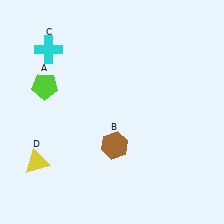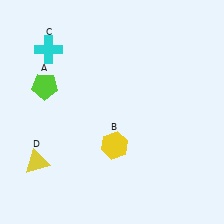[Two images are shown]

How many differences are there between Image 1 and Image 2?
There is 1 difference between the two images.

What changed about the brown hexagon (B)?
In Image 1, B is brown. In Image 2, it changed to yellow.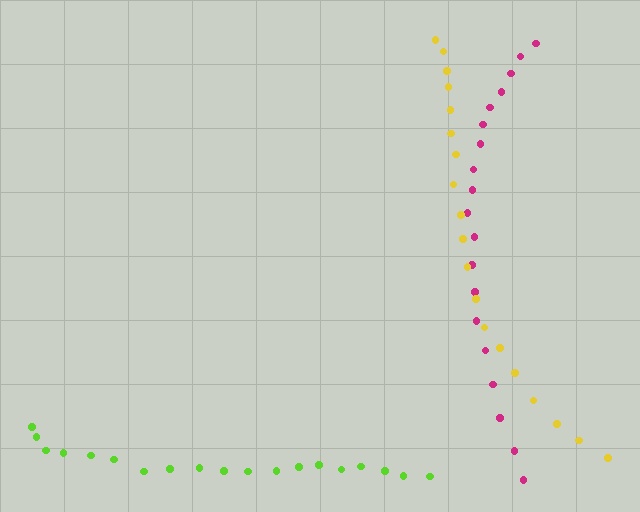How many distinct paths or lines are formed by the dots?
There are 3 distinct paths.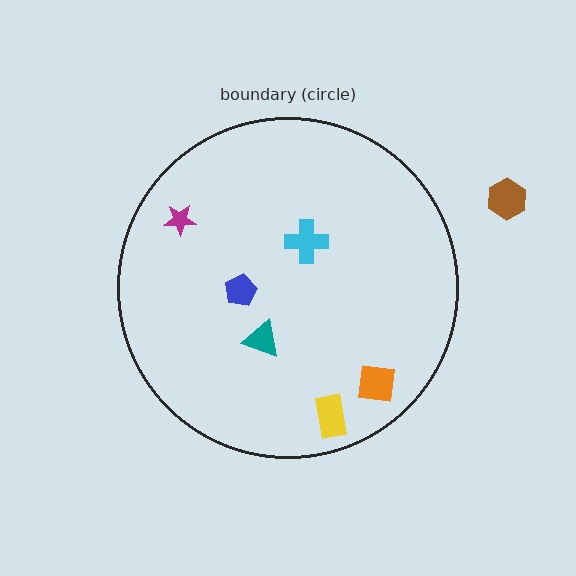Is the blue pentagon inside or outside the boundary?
Inside.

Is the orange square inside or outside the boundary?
Inside.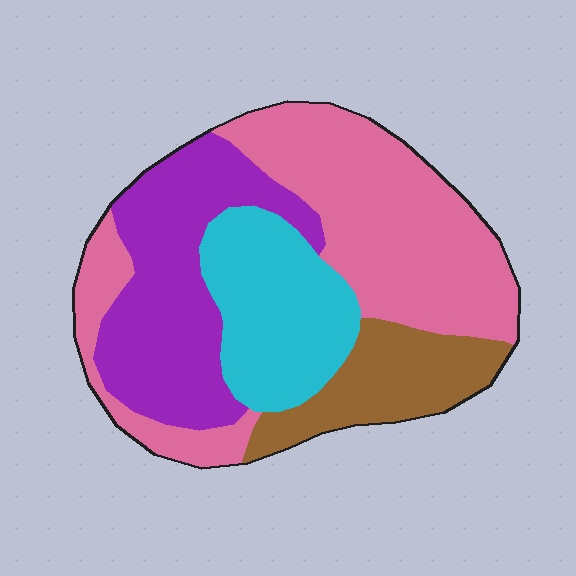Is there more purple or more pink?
Pink.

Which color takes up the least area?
Brown, at roughly 15%.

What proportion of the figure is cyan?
Cyan covers about 20% of the figure.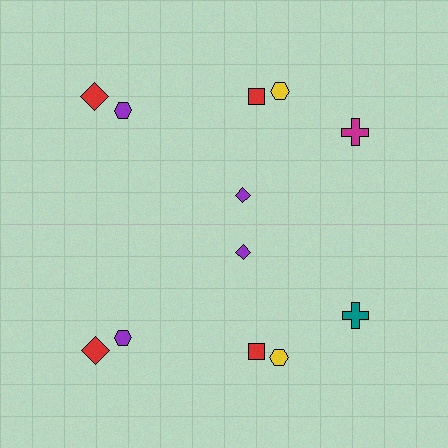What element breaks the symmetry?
The teal cross on the bottom side breaks the symmetry — its mirror counterpart is magenta.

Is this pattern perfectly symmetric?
No, the pattern is not perfectly symmetric. The teal cross on the bottom side breaks the symmetry — its mirror counterpart is magenta.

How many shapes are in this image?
There are 12 shapes in this image.